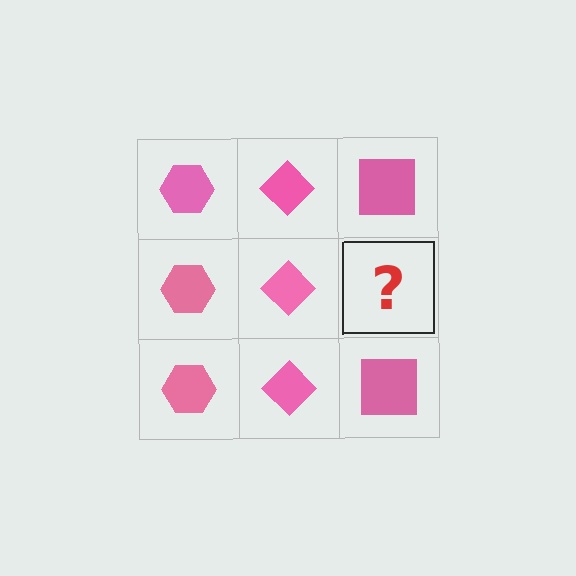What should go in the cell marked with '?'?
The missing cell should contain a pink square.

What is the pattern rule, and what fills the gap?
The rule is that each column has a consistent shape. The gap should be filled with a pink square.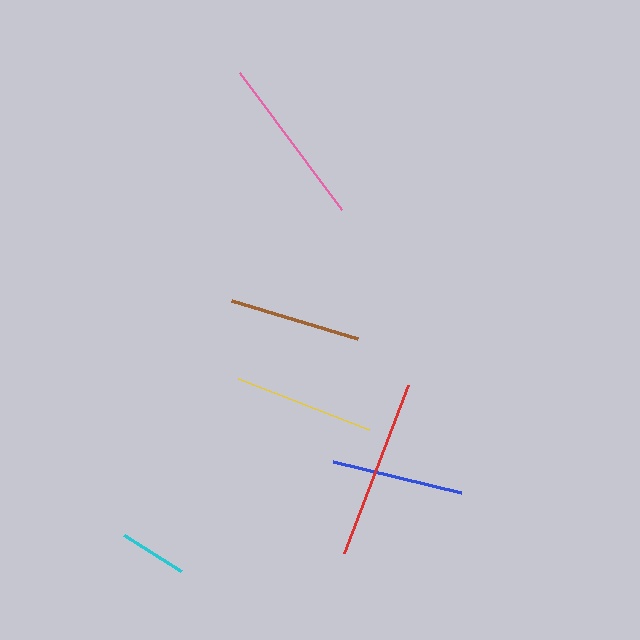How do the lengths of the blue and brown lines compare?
The blue and brown lines are approximately the same length.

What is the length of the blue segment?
The blue segment is approximately 132 pixels long.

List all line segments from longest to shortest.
From longest to shortest: red, pink, yellow, blue, brown, cyan.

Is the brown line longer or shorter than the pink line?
The pink line is longer than the brown line.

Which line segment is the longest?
The red line is the longest at approximately 180 pixels.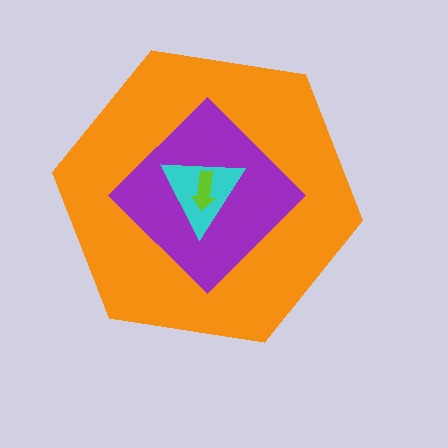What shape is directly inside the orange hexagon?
The purple diamond.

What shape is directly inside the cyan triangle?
The lime arrow.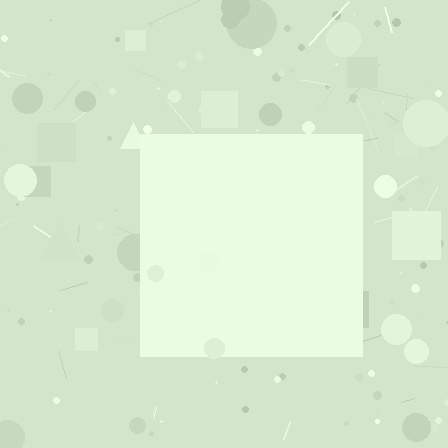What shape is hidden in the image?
A square is hidden in the image.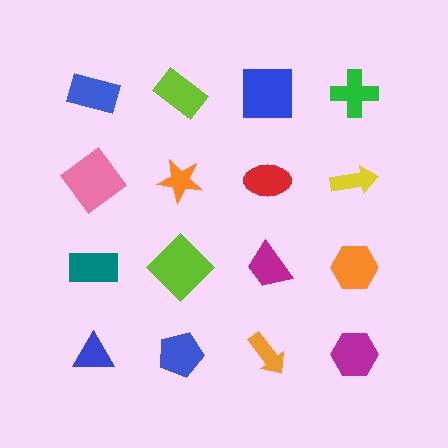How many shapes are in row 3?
4 shapes.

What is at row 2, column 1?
A pink diamond.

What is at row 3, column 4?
An orange hexagon.